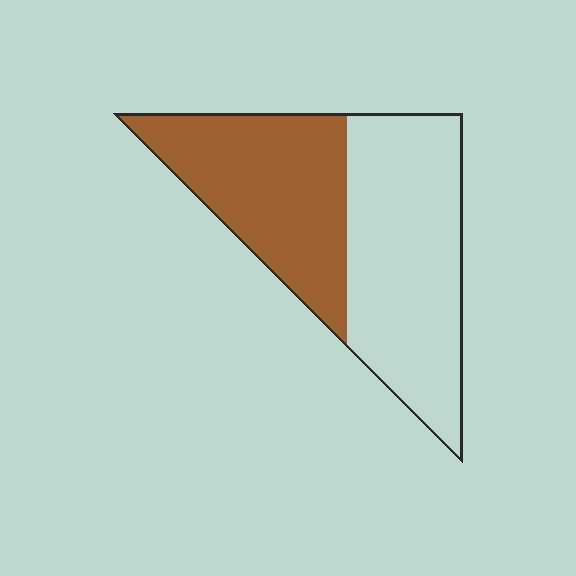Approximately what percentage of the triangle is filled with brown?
Approximately 45%.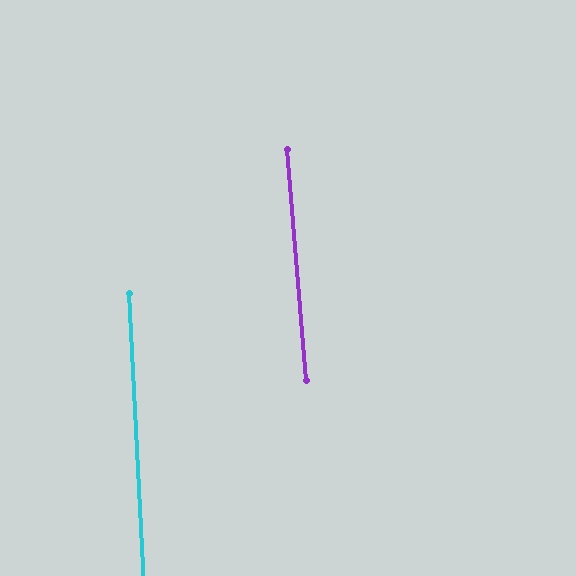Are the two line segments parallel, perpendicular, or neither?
Parallel — their directions differ by only 1.9°.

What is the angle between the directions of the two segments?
Approximately 2 degrees.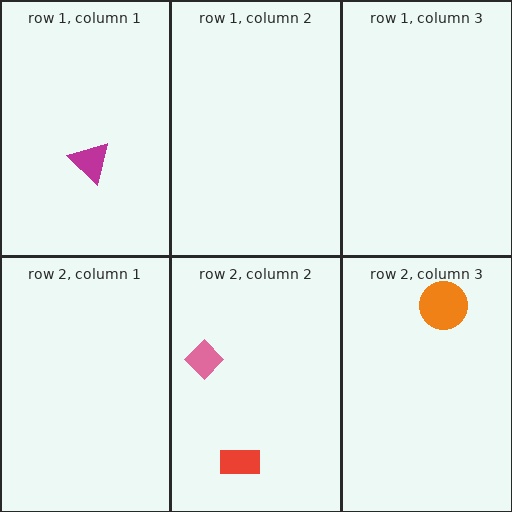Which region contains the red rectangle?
The row 2, column 2 region.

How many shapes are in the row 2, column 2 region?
2.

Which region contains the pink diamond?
The row 2, column 2 region.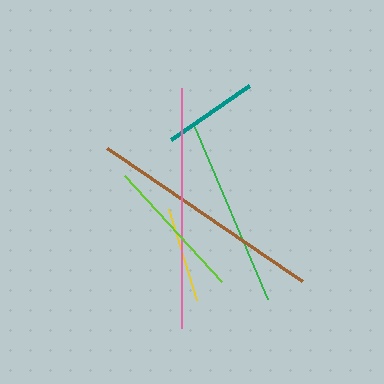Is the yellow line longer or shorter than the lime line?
The lime line is longer than the yellow line.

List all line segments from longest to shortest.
From longest to shortest: pink, brown, green, lime, yellow, teal.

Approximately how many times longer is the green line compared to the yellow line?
The green line is approximately 2.0 times the length of the yellow line.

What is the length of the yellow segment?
The yellow segment is approximately 95 pixels long.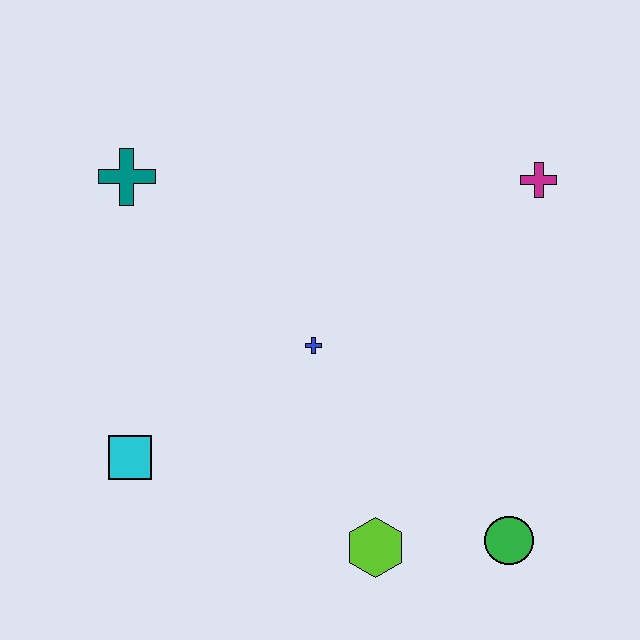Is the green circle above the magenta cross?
No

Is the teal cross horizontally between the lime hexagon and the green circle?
No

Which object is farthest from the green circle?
The teal cross is farthest from the green circle.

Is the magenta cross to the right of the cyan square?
Yes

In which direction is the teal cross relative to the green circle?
The teal cross is to the left of the green circle.